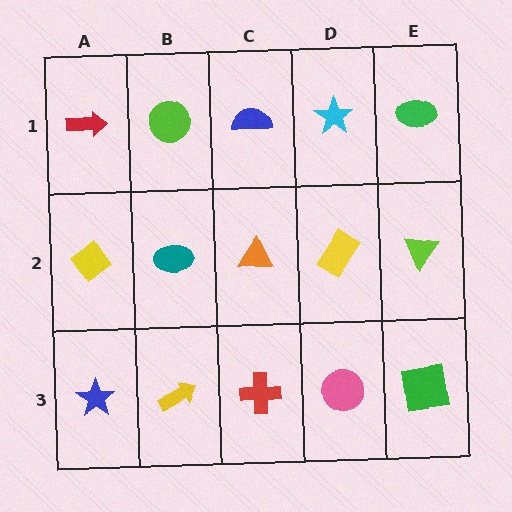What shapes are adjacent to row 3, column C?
An orange triangle (row 2, column C), a yellow arrow (row 3, column B), a pink circle (row 3, column D).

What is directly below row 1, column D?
A yellow rectangle.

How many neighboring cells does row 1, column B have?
3.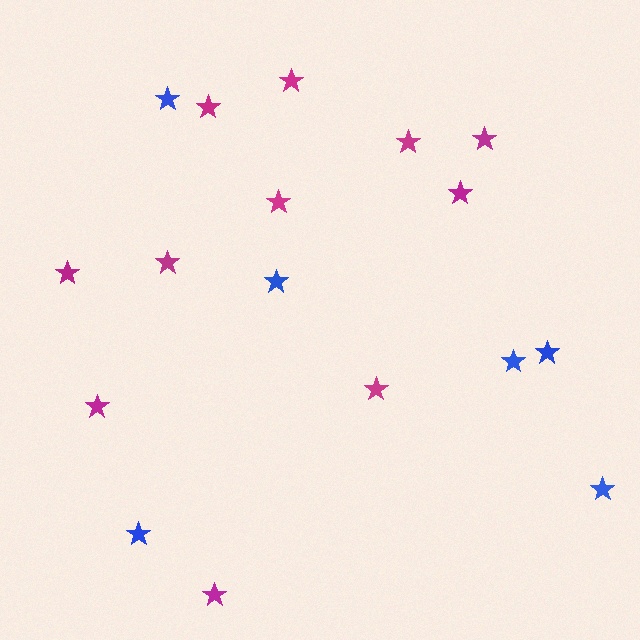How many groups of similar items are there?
There are 2 groups: one group of blue stars (6) and one group of magenta stars (11).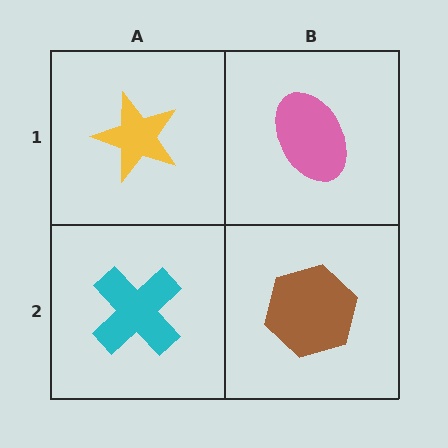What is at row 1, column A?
A yellow star.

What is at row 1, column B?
A pink ellipse.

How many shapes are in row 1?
2 shapes.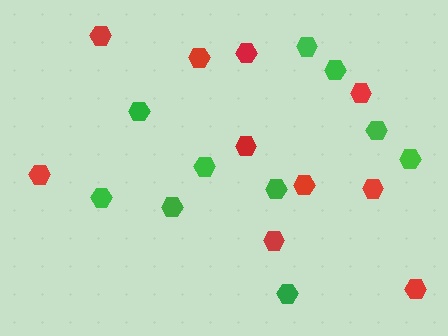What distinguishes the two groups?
There are 2 groups: one group of red hexagons (10) and one group of green hexagons (10).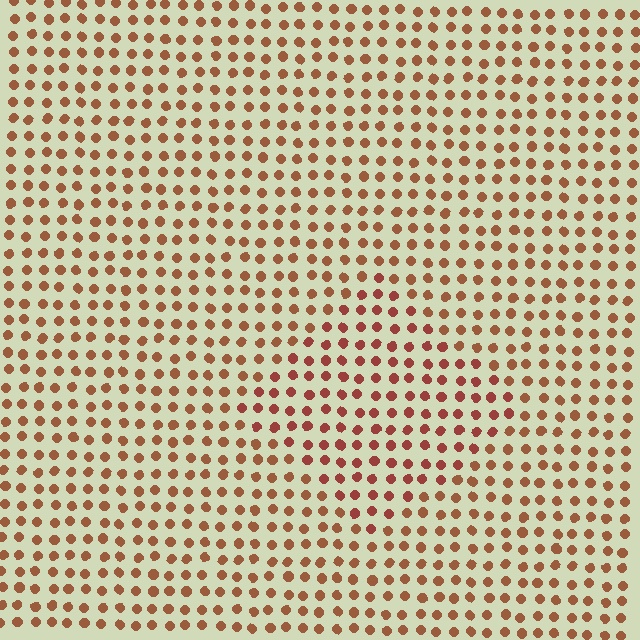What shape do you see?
I see a diamond.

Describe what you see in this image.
The image is filled with small brown elements in a uniform arrangement. A diamond-shaped region is visible where the elements are tinted to a slightly different hue, forming a subtle color boundary.